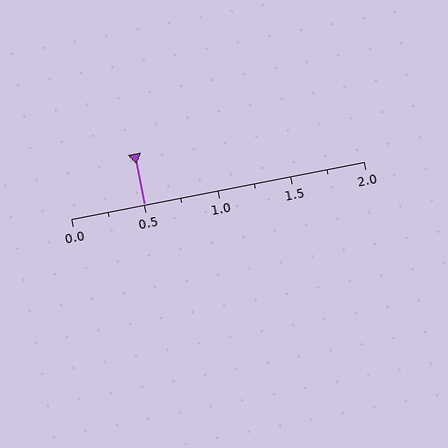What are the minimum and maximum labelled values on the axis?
The axis runs from 0.0 to 2.0.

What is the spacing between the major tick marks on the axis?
The major ticks are spaced 0.5 apart.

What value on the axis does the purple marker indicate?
The marker indicates approximately 0.5.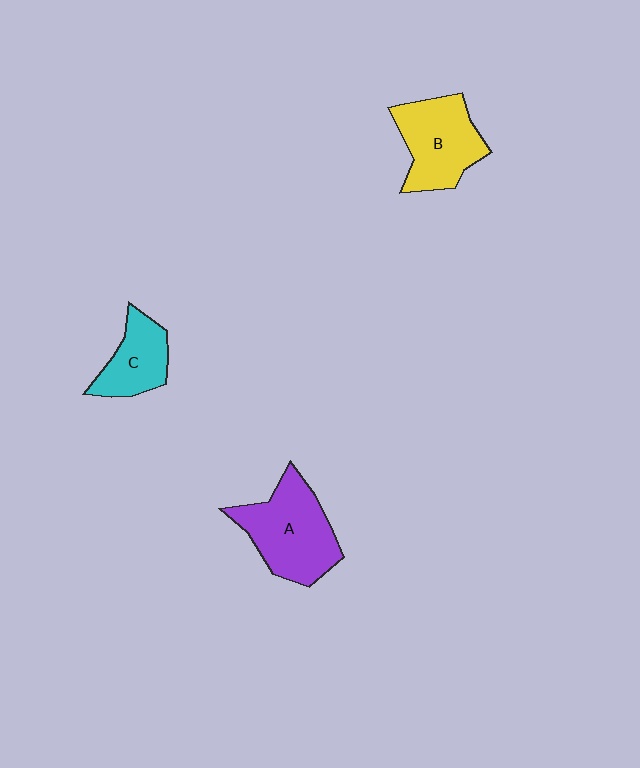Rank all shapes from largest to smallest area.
From largest to smallest: A (purple), B (yellow), C (cyan).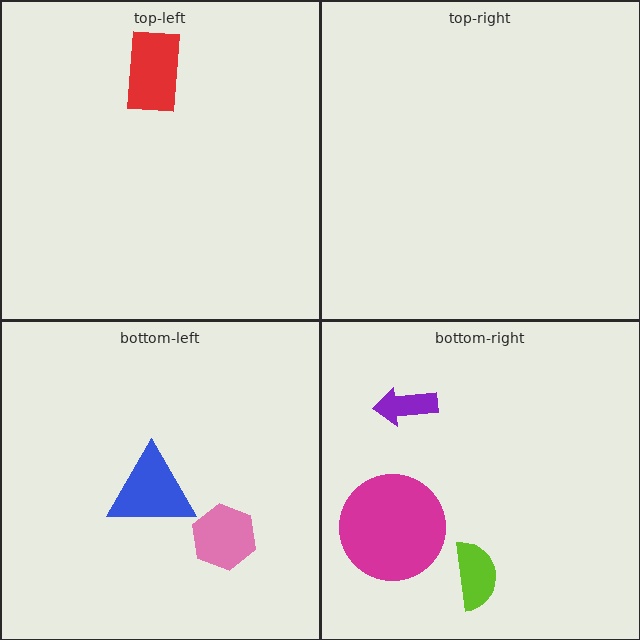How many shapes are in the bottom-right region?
3.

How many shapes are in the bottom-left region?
2.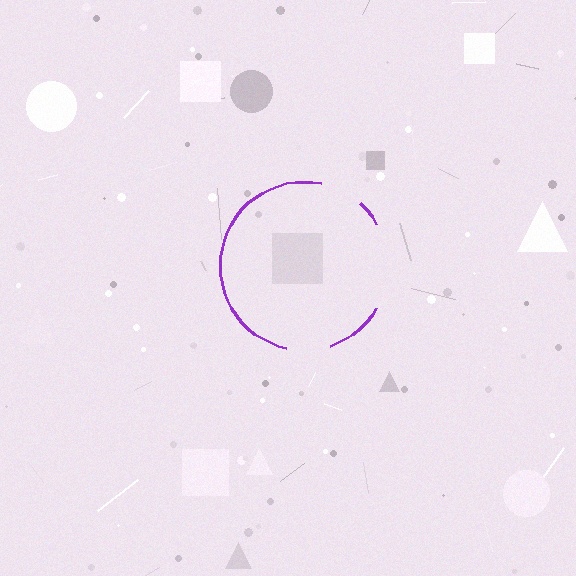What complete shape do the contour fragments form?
The contour fragments form a circle.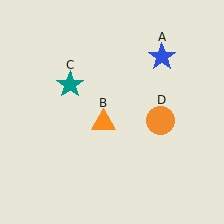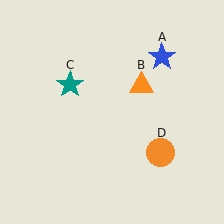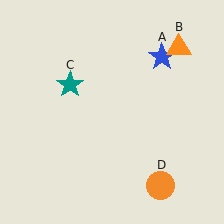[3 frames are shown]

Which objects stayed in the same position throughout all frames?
Blue star (object A) and teal star (object C) remained stationary.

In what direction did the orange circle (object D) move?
The orange circle (object D) moved down.